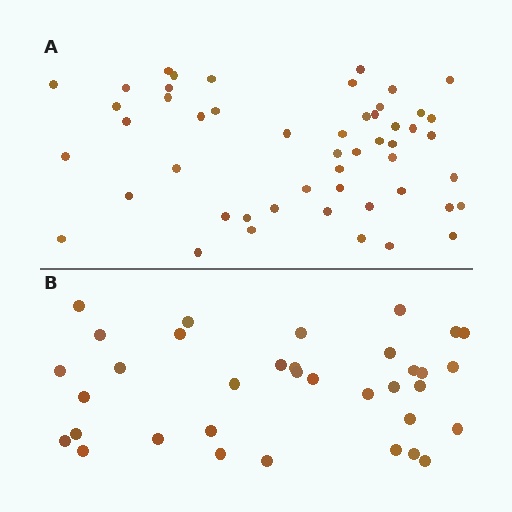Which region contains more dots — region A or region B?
Region A (the top region) has more dots.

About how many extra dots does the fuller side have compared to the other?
Region A has approximately 15 more dots than region B.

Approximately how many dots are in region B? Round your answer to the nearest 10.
About 40 dots. (The exact count is 35, which rounds to 40.)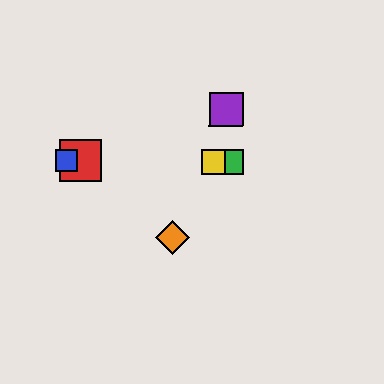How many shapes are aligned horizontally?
4 shapes (the red square, the blue square, the green square, the yellow square) are aligned horizontally.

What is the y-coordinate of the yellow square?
The yellow square is at y≈162.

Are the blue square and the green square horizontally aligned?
Yes, both are at y≈161.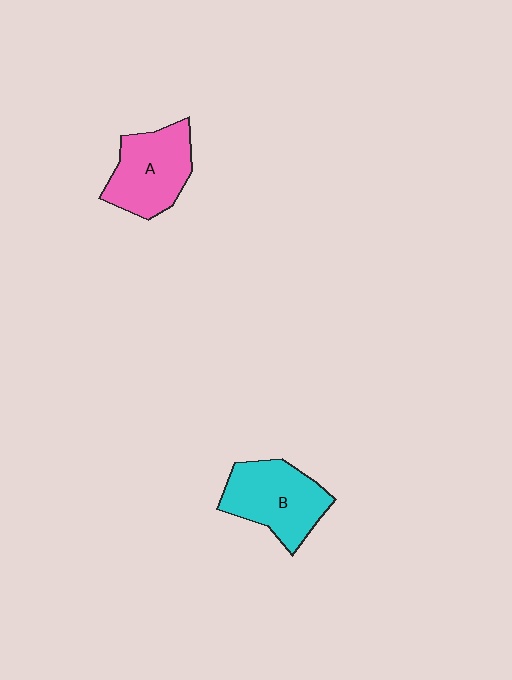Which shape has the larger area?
Shape B (cyan).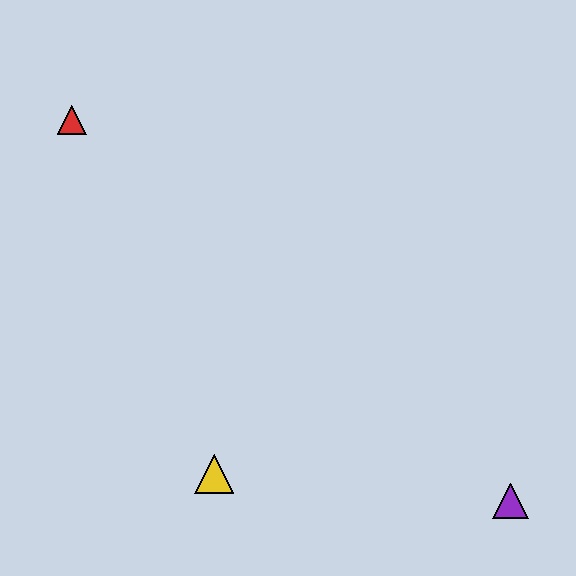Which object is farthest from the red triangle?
The purple triangle is farthest from the red triangle.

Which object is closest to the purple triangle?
The yellow triangle is closest to the purple triangle.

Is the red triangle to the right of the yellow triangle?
No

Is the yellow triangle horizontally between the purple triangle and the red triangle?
Yes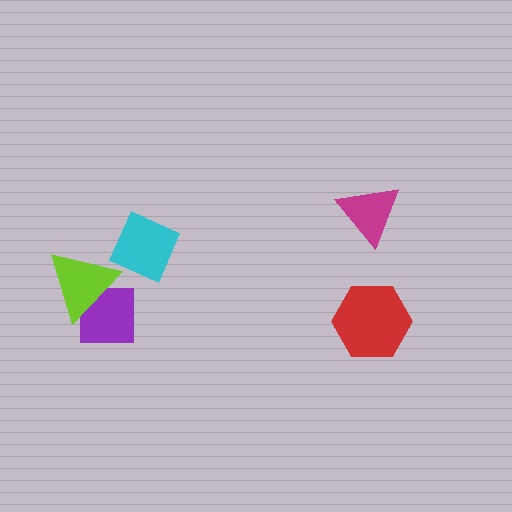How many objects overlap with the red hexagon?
0 objects overlap with the red hexagon.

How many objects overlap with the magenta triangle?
0 objects overlap with the magenta triangle.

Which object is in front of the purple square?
The lime triangle is in front of the purple square.